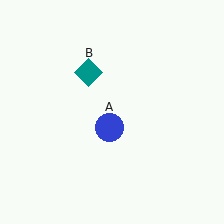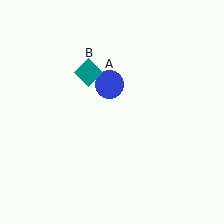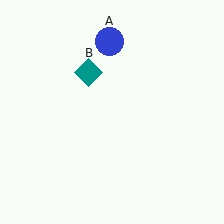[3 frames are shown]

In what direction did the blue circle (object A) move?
The blue circle (object A) moved up.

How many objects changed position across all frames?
1 object changed position: blue circle (object A).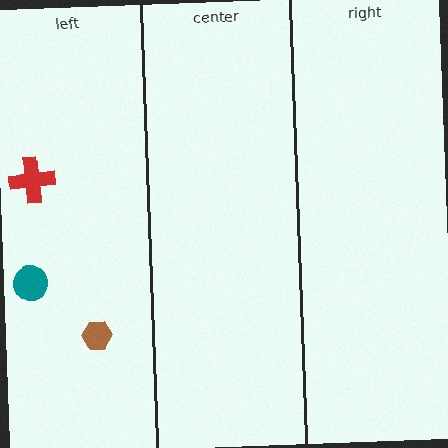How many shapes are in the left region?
3.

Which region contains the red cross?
The left region.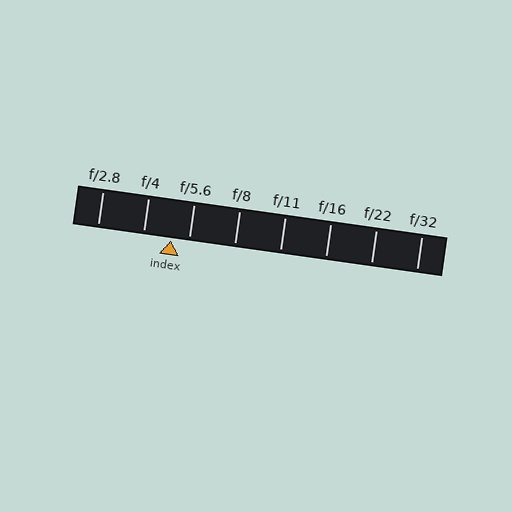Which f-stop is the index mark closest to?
The index mark is closest to f/5.6.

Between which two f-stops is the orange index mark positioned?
The index mark is between f/4 and f/5.6.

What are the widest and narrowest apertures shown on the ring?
The widest aperture shown is f/2.8 and the narrowest is f/32.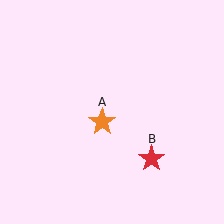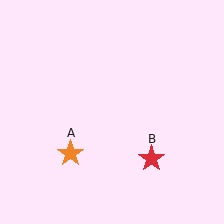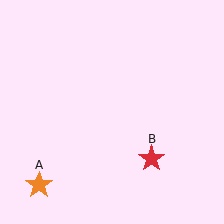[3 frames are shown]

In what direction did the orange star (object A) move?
The orange star (object A) moved down and to the left.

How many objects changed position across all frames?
1 object changed position: orange star (object A).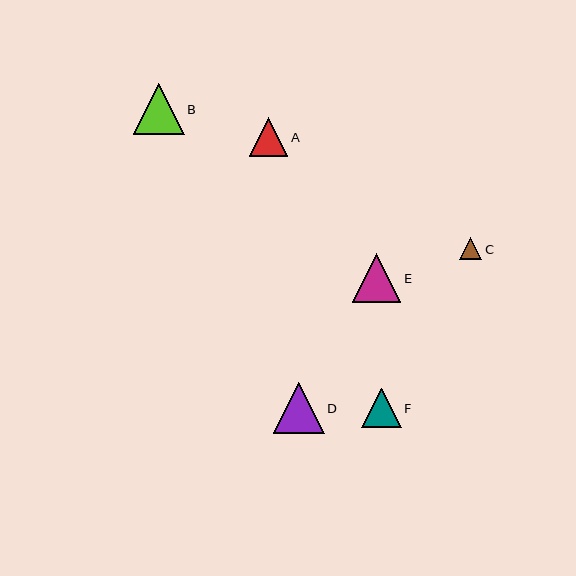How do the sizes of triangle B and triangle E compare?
Triangle B and triangle E are approximately the same size.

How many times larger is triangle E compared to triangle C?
Triangle E is approximately 2.2 times the size of triangle C.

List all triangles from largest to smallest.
From largest to smallest: D, B, E, F, A, C.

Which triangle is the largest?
Triangle D is the largest with a size of approximately 51 pixels.